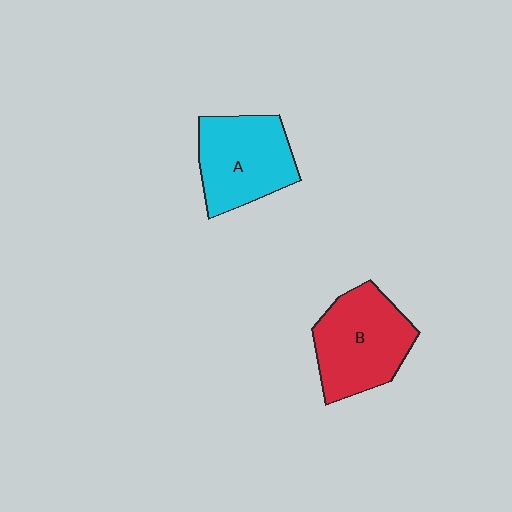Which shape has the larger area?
Shape B (red).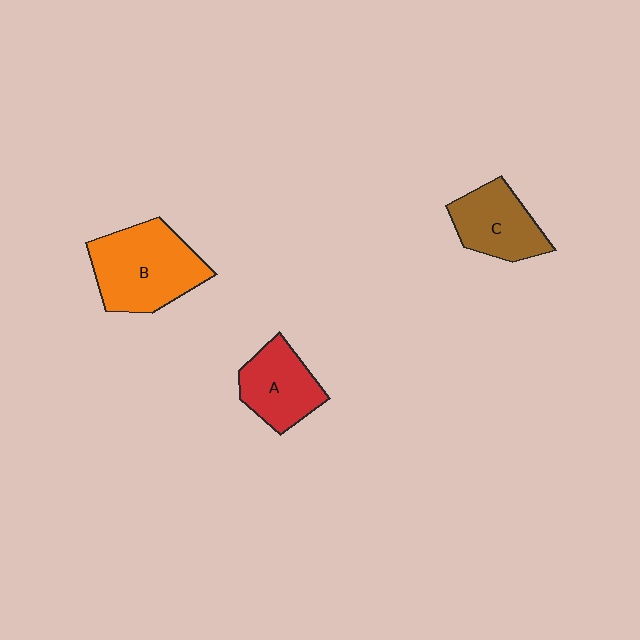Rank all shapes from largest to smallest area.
From largest to smallest: B (orange), C (brown), A (red).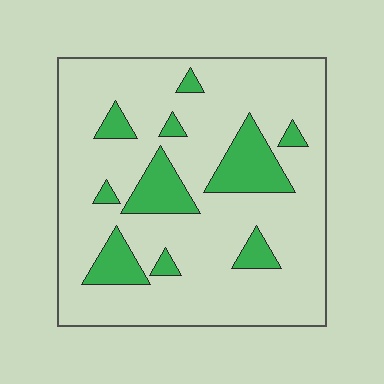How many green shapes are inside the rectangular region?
10.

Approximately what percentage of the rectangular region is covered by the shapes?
Approximately 20%.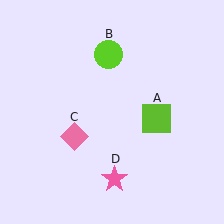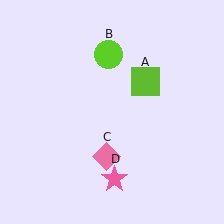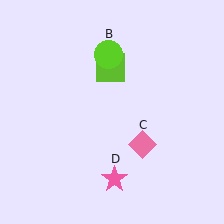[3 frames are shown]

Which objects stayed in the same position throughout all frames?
Lime circle (object B) and pink star (object D) remained stationary.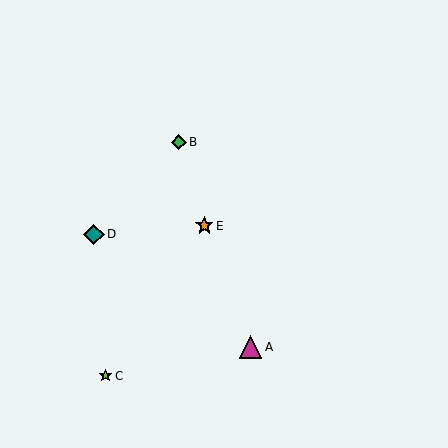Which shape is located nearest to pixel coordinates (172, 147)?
The green diamond (labeled B) at (179, 142) is nearest to that location.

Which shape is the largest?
The magenta triangle (labeled A) is the largest.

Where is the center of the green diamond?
The center of the green diamond is at (179, 142).